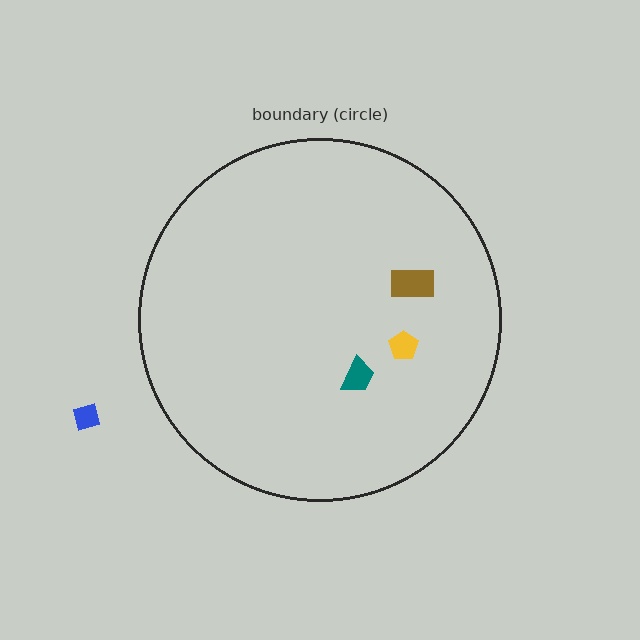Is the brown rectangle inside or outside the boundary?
Inside.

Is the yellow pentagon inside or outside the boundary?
Inside.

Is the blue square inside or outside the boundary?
Outside.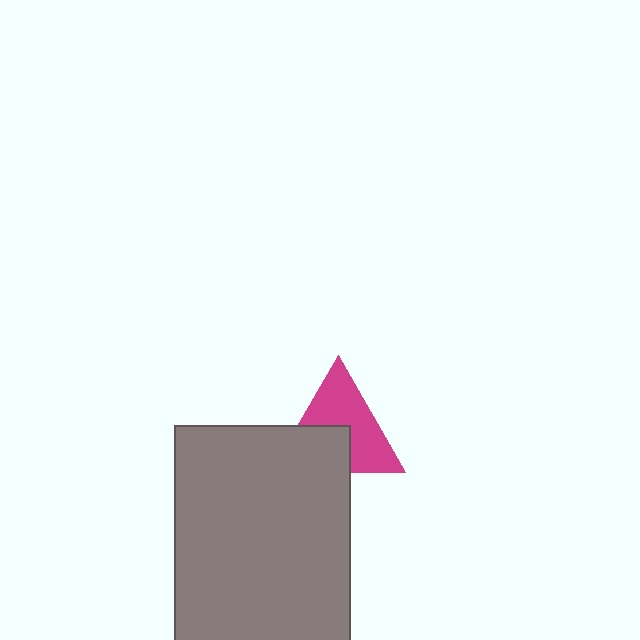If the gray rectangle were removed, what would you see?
You would see the complete magenta triangle.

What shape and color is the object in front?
The object in front is a gray rectangle.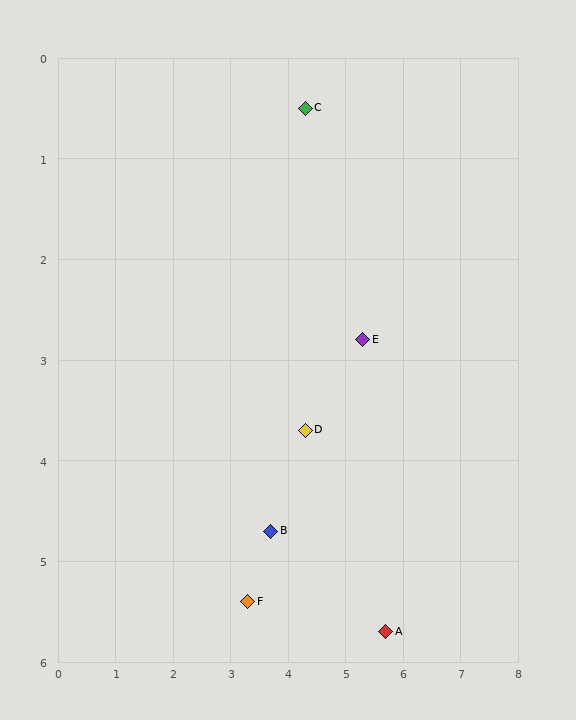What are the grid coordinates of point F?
Point F is at approximately (3.3, 5.4).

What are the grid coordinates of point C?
Point C is at approximately (4.3, 0.5).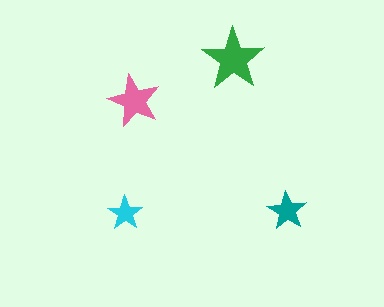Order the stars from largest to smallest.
the green one, the pink one, the teal one, the cyan one.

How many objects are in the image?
There are 4 objects in the image.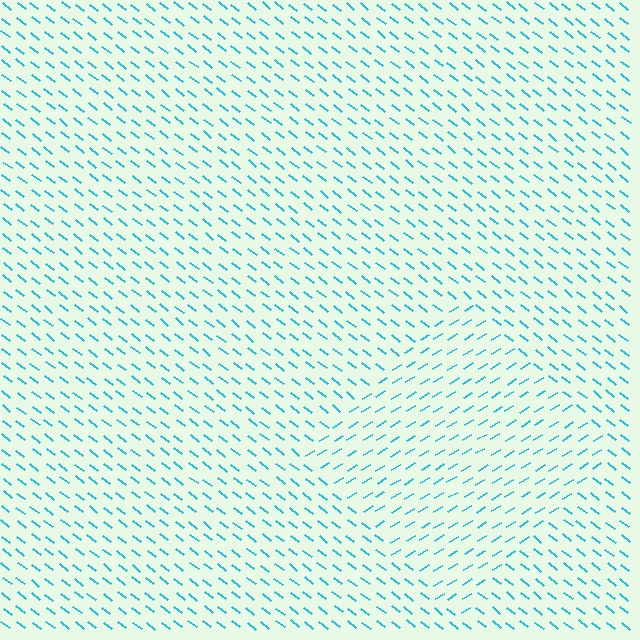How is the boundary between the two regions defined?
The boundary is defined purely by a change in line orientation (approximately 69 degrees difference). All lines are the same color and thickness.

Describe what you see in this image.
The image is filled with small cyan line segments. A diamond region in the image has lines oriented differently from the surrounding lines, creating a visible texture boundary.